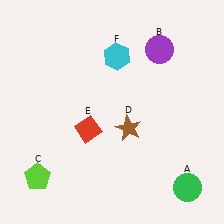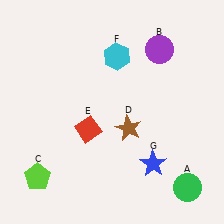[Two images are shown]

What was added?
A blue star (G) was added in Image 2.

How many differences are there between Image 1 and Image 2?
There is 1 difference between the two images.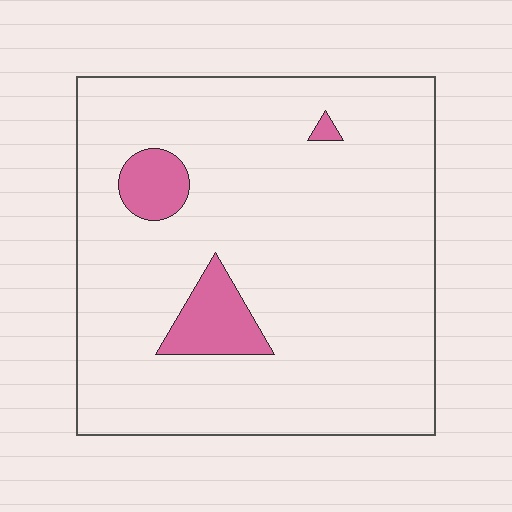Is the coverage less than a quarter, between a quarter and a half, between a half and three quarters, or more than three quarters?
Less than a quarter.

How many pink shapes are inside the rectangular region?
3.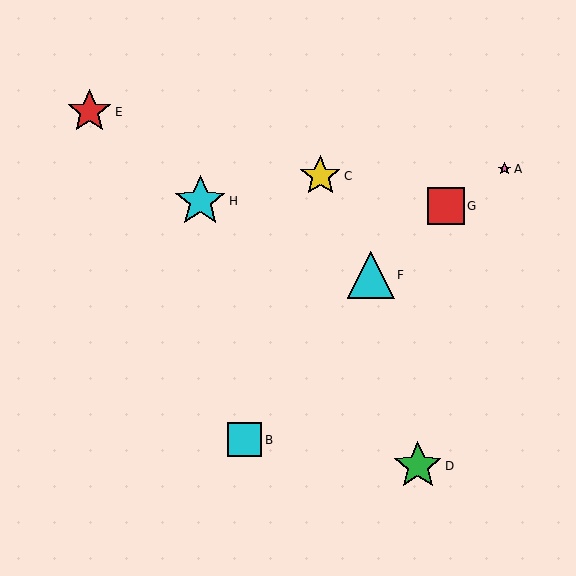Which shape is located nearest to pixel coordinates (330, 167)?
The yellow star (labeled C) at (320, 176) is nearest to that location.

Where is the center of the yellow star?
The center of the yellow star is at (320, 176).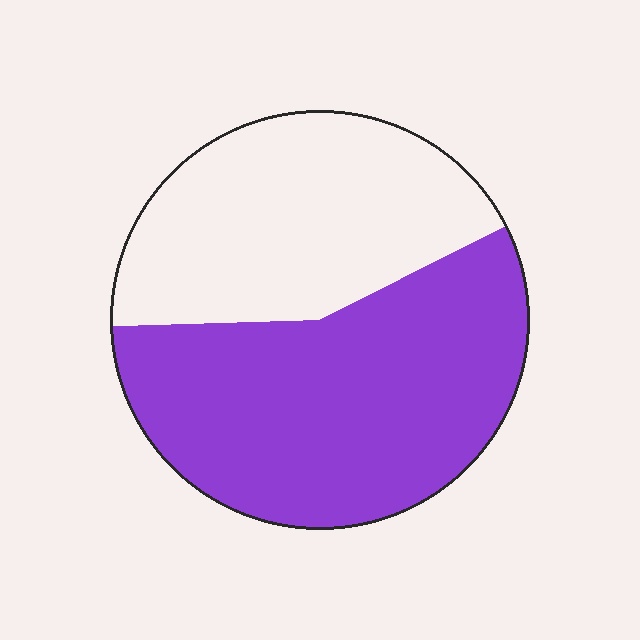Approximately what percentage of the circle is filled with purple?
Approximately 55%.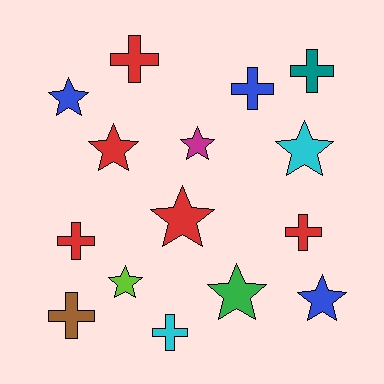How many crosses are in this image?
There are 7 crosses.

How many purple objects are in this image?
There are no purple objects.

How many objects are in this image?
There are 15 objects.